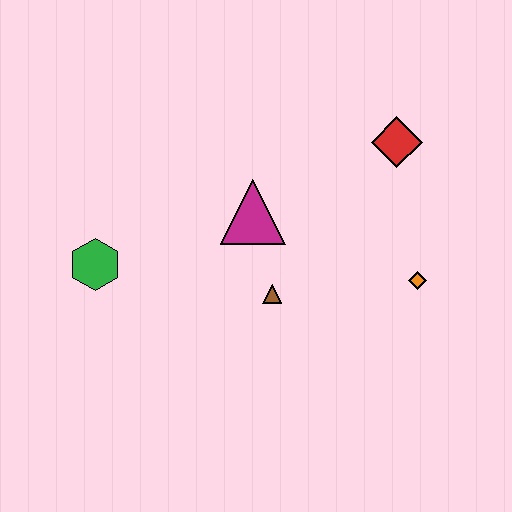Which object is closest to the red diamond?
The orange diamond is closest to the red diamond.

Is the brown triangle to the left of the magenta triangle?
No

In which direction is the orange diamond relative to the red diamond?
The orange diamond is below the red diamond.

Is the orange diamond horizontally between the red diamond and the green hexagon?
No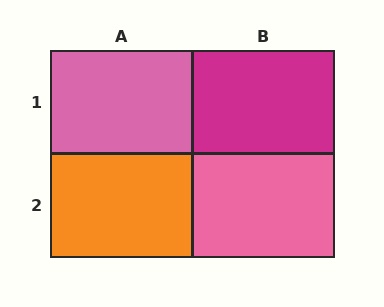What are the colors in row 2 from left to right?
Orange, pink.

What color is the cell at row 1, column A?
Pink.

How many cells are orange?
1 cell is orange.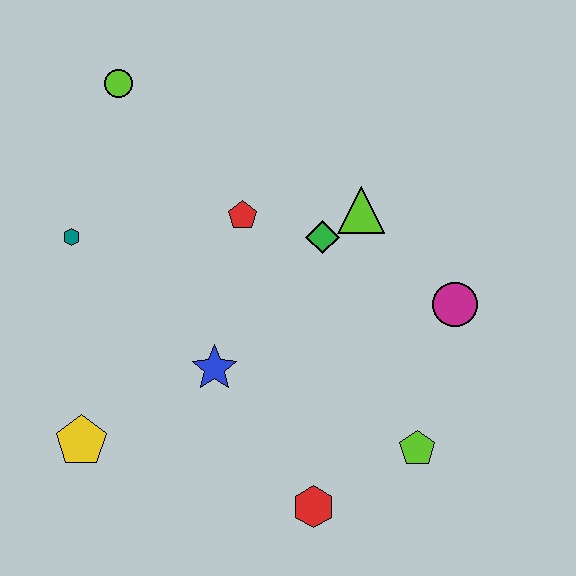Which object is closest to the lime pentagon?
The red hexagon is closest to the lime pentagon.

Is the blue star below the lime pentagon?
No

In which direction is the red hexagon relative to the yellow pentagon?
The red hexagon is to the right of the yellow pentagon.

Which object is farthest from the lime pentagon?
The lime circle is farthest from the lime pentagon.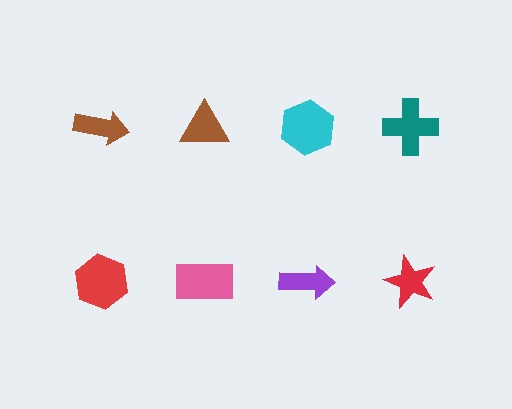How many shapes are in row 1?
4 shapes.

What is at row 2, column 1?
A red hexagon.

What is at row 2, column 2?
A pink rectangle.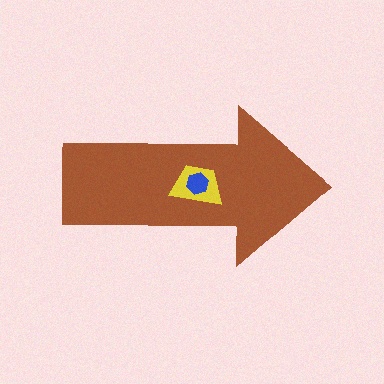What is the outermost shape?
The brown arrow.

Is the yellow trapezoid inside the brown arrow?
Yes.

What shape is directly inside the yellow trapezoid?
The blue hexagon.